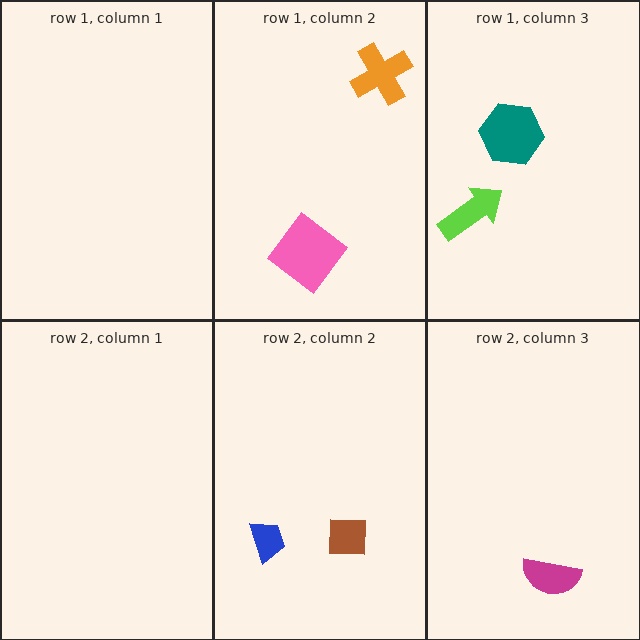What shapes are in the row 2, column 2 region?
The brown square, the blue trapezoid.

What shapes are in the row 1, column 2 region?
The pink diamond, the orange cross.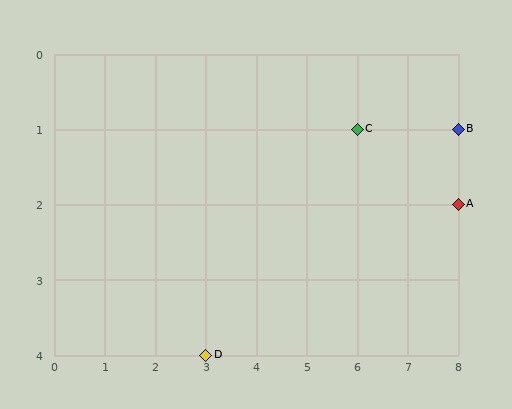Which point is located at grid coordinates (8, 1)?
Point B is at (8, 1).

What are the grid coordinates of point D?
Point D is at grid coordinates (3, 4).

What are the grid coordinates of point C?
Point C is at grid coordinates (6, 1).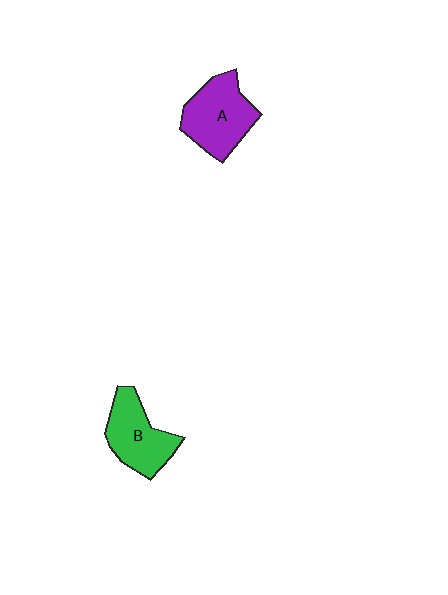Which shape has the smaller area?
Shape B (green).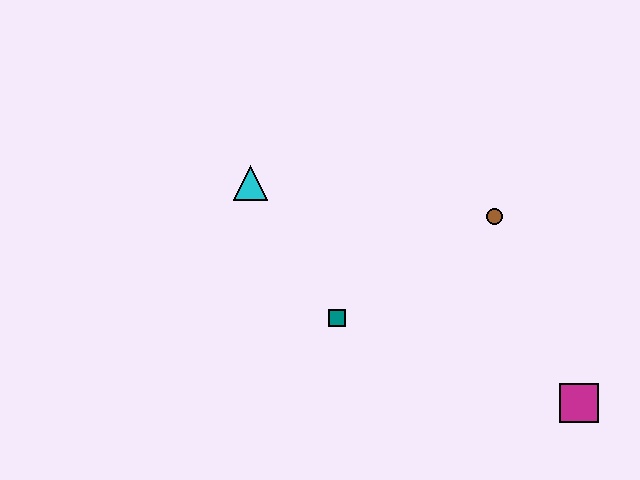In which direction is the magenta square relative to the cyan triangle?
The magenta square is to the right of the cyan triangle.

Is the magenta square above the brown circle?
No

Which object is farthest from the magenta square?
The cyan triangle is farthest from the magenta square.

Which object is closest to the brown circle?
The teal square is closest to the brown circle.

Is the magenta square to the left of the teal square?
No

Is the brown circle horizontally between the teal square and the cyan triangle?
No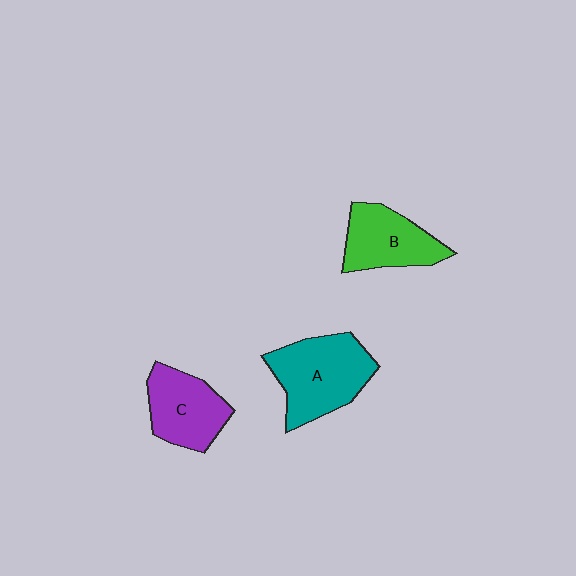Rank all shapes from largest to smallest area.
From largest to smallest: A (teal), C (purple), B (green).